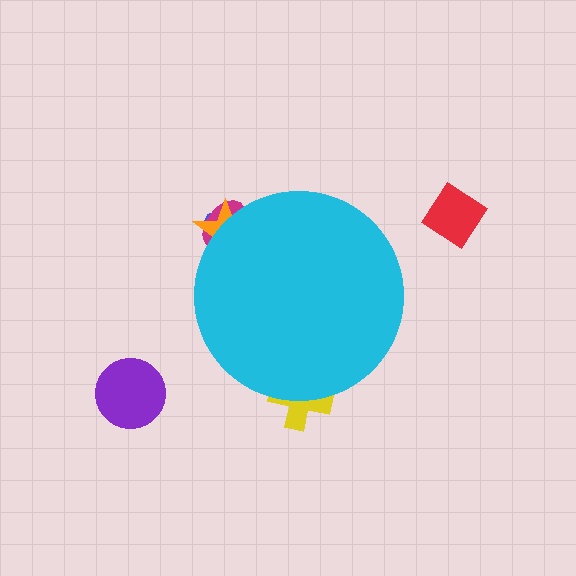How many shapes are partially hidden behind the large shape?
4 shapes are partially hidden.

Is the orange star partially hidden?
Yes, the orange star is partially hidden behind the cyan circle.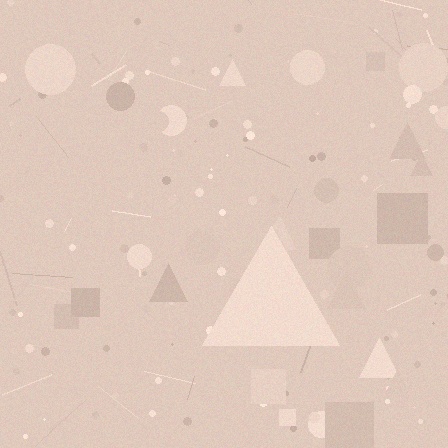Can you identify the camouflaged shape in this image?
The camouflaged shape is a triangle.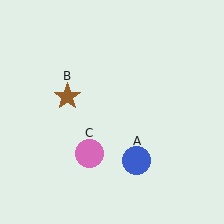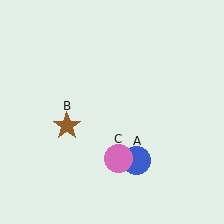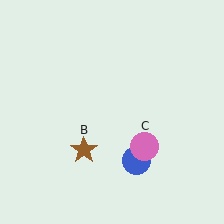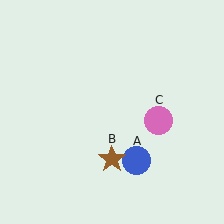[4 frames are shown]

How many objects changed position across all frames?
2 objects changed position: brown star (object B), pink circle (object C).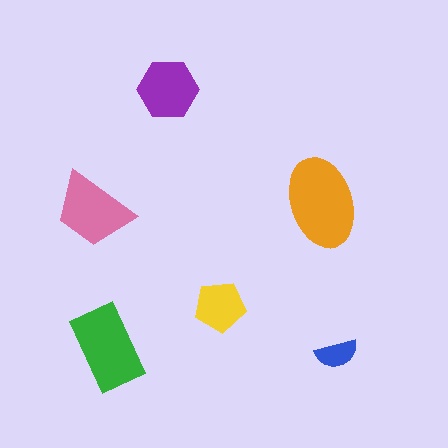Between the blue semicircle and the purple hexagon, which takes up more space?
The purple hexagon.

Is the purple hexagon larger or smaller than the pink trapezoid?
Smaller.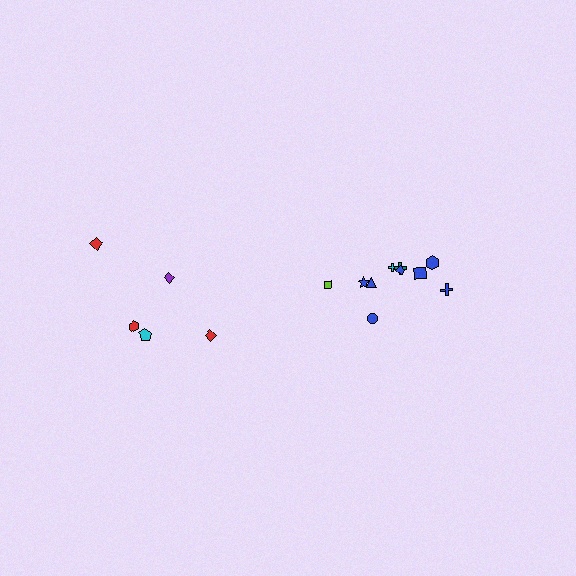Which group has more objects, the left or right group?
The right group.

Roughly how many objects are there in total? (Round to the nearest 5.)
Roughly 15 objects in total.